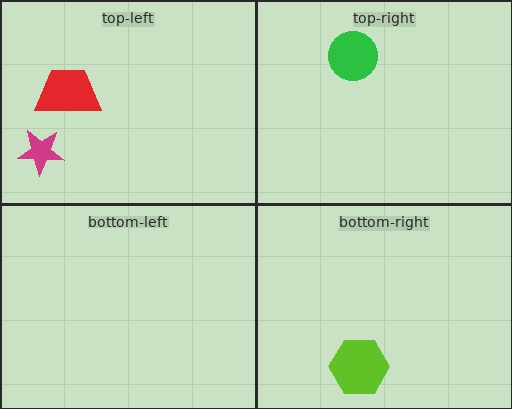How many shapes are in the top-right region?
1.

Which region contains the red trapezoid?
The top-left region.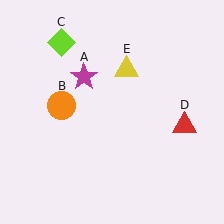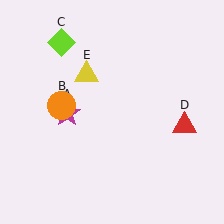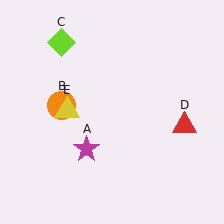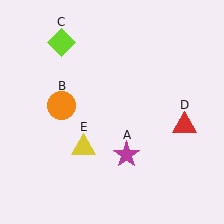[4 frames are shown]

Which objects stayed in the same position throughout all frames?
Orange circle (object B) and lime diamond (object C) and red triangle (object D) remained stationary.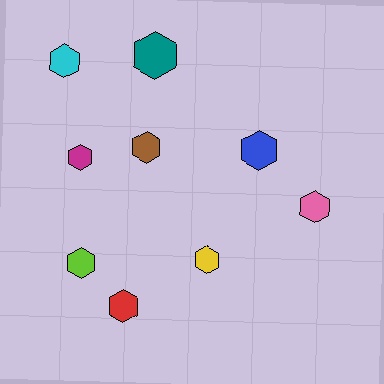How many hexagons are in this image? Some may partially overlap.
There are 9 hexagons.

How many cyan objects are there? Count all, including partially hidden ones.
There is 1 cyan object.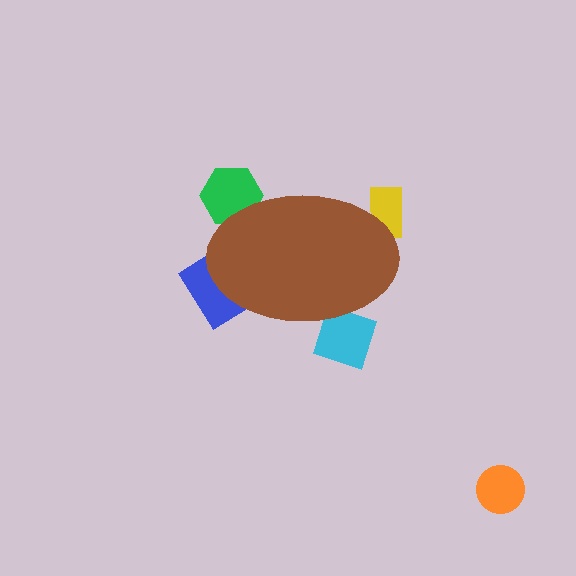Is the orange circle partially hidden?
No, the orange circle is fully visible.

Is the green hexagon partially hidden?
Yes, the green hexagon is partially hidden behind the brown ellipse.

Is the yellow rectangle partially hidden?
Yes, the yellow rectangle is partially hidden behind the brown ellipse.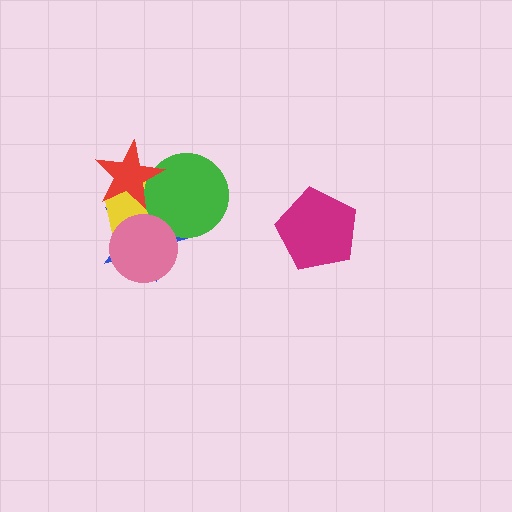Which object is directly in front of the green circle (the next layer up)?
The pink circle is directly in front of the green circle.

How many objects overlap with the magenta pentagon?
0 objects overlap with the magenta pentagon.